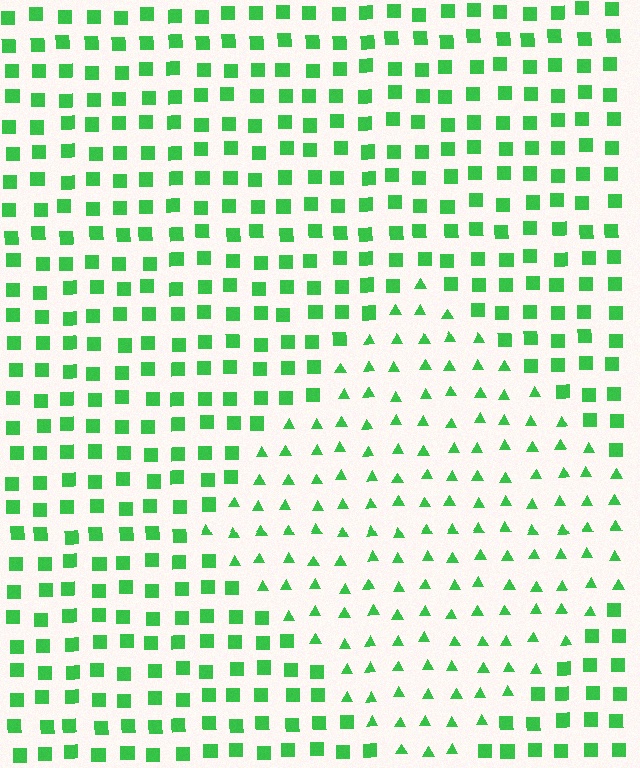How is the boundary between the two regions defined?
The boundary is defined by a change in element shape: triangles inside vs. squares outside. All elements share the same color and spacing.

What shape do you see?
I see a diamond.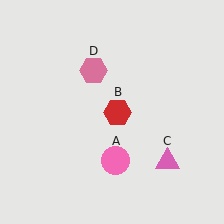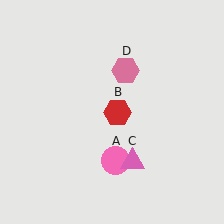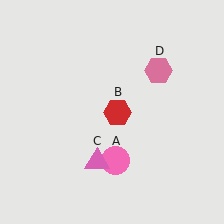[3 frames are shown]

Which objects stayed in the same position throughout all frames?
Pink circle (object A) and red hexagon (object B) remained stationary.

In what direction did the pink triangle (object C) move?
The pink triangle (object C) moved left.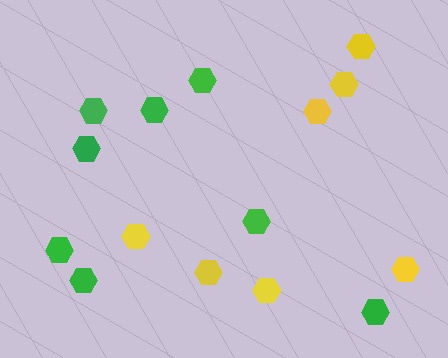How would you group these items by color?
There are 2 groups: one group of yellow hexagons (7) and one group of green hexagons (8).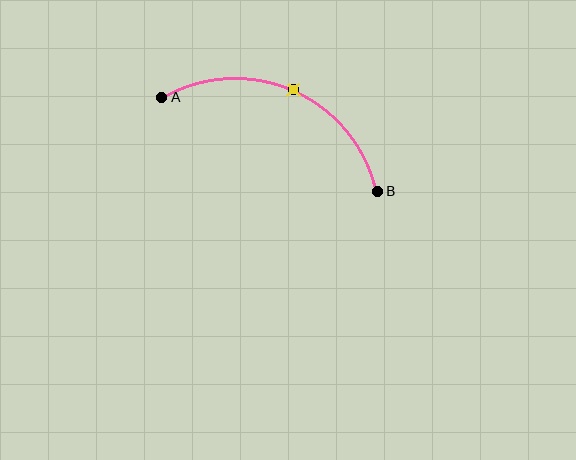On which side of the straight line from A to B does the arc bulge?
The arc bulges above the straight line connecting A and B.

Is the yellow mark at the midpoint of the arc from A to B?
Yes. The yellow mark lies on the arc at equal arc-length from both A and B — it is the arc midpoint.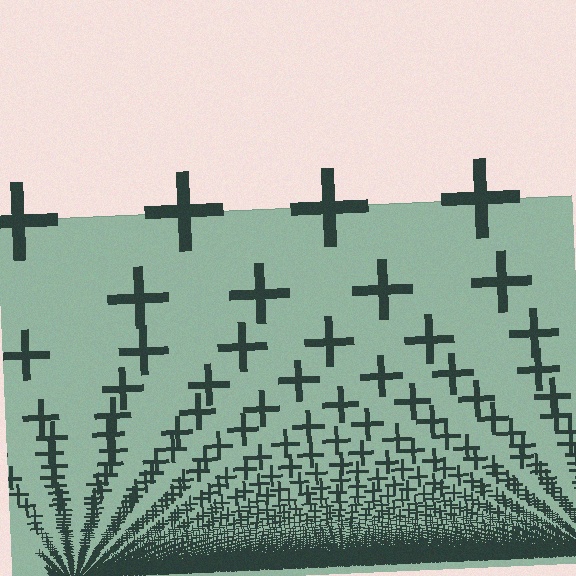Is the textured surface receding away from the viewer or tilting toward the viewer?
The surface appears to tilt toward the viewer. Texture elements get larger and sparser toward the top.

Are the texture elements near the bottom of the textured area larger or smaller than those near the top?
Smaller. The gradient is inverted — elements near the bottom are smaller and denser.